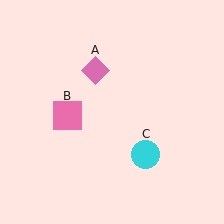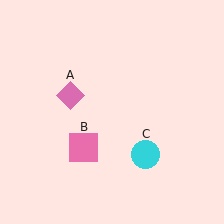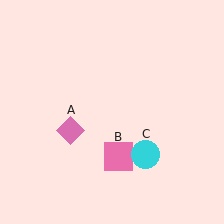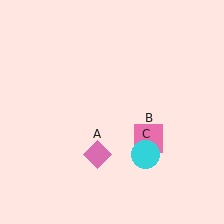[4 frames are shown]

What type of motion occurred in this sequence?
The pink diamond (object A), pink square (object B) rotated counterclockwise around the center of the scene.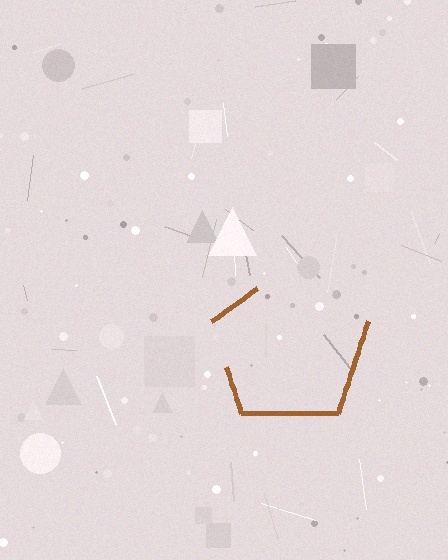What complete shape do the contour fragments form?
The contour fragments form a pentagon.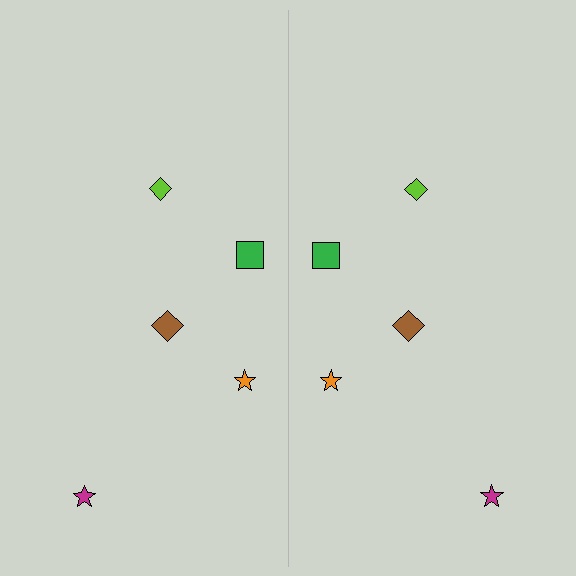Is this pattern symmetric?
Yes, this pattern has bilateral (reflection) symmetry.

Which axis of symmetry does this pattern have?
The pattern has a vertical axis of symmetry running through the center of the image.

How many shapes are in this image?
There are 10 shapes in this image.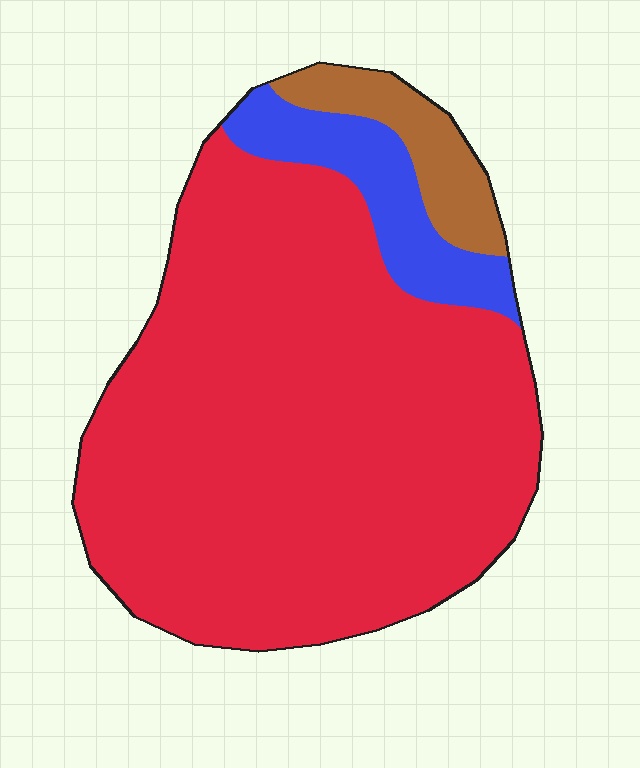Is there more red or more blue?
Red.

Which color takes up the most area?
Red, at roughly 80%.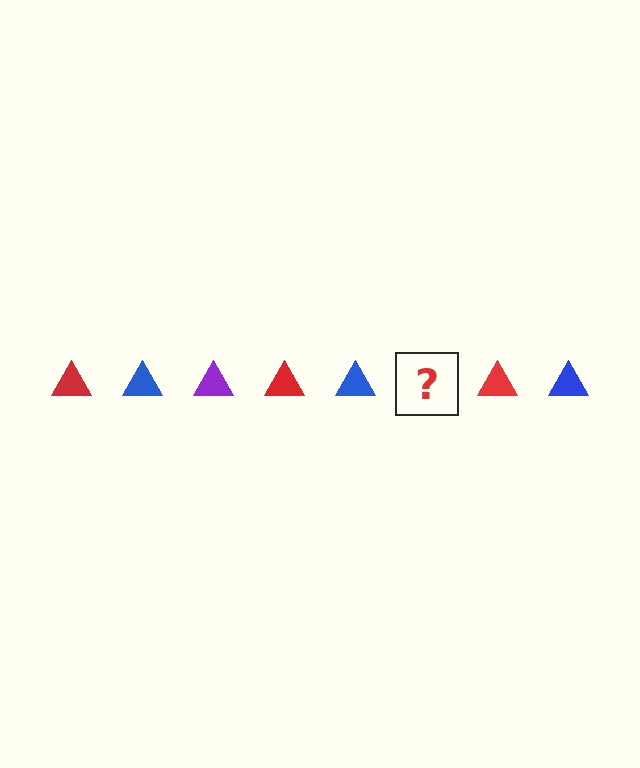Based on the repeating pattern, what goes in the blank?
The blank should be a purple triangle.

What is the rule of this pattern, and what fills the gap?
The rule is that the pattern cycles through red, blue, purple triangles. The gap should be filled with a purple triangle.